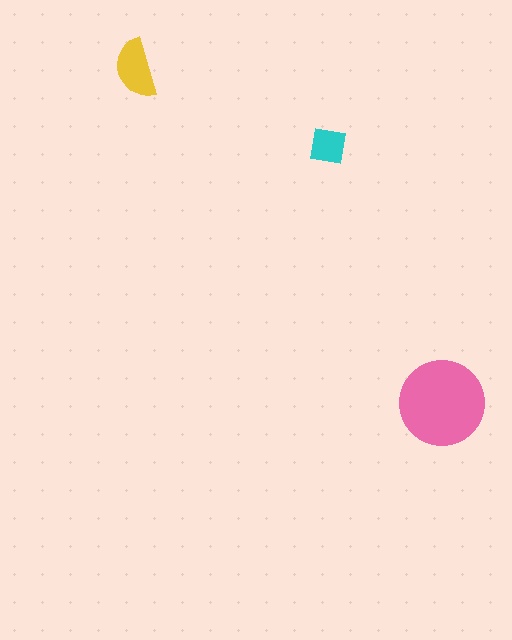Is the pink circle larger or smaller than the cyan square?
Larger.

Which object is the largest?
The pink circle.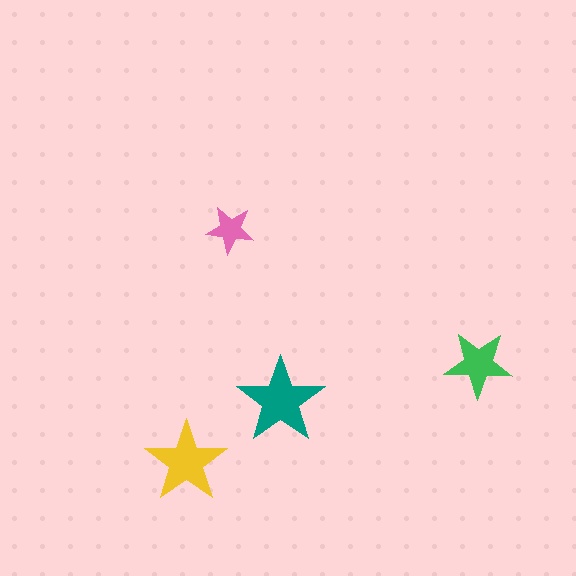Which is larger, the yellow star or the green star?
The yellow one.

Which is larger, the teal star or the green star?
The teal one.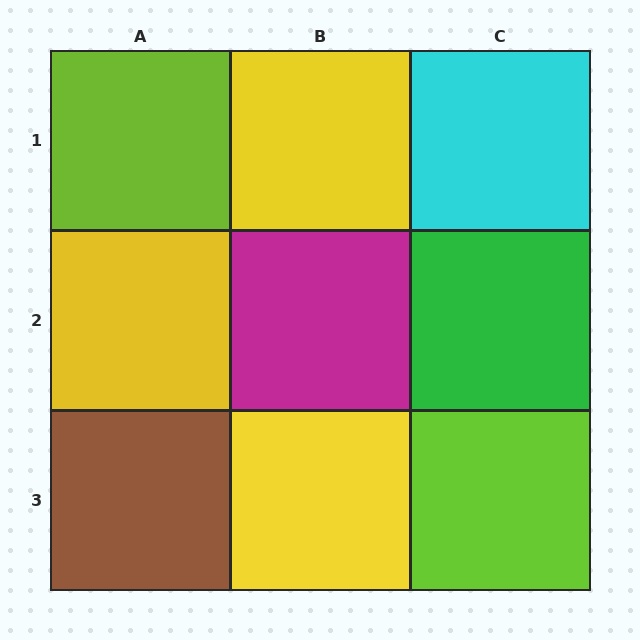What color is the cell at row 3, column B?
Yellow.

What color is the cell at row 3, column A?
Brown.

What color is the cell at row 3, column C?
Lime.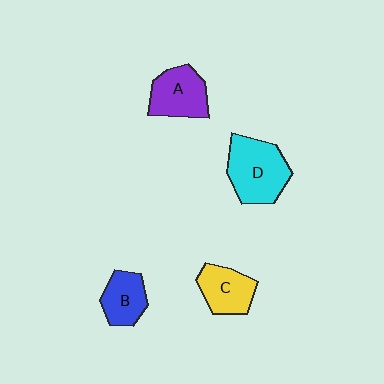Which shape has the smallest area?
Shape B (blue).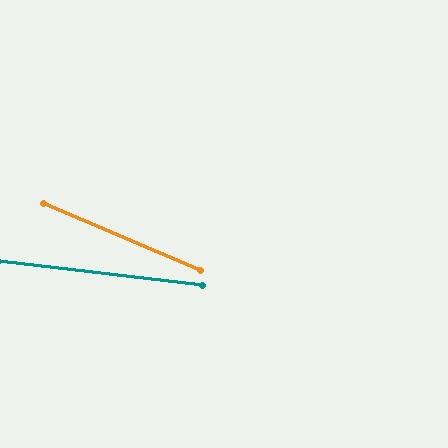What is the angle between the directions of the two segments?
Approximately 16 degrees.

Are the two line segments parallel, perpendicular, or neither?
Neither parallel nor perpendicular — they differ by about 16°.